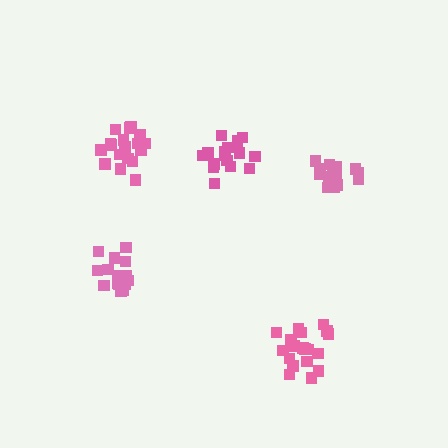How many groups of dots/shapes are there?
There are 5 groups.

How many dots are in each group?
Group 1: 17 dots, Group 2: 18 dots, Group 3: 19 dots, Group 4: 17 dots, Group 5: 15 dots (86 total).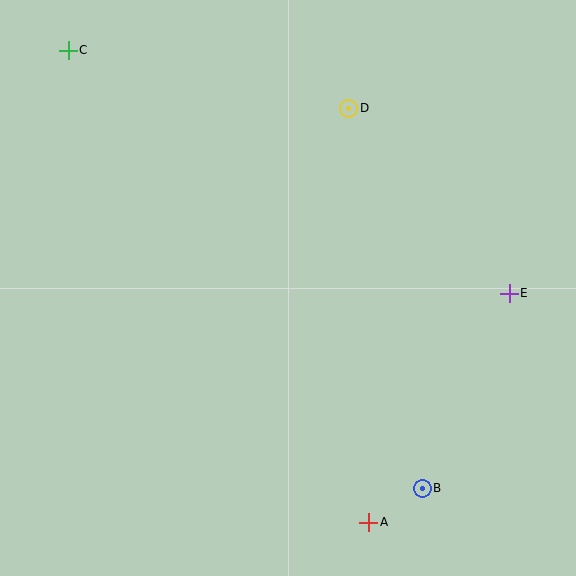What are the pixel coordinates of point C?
Point C is at (68, 50).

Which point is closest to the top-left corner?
Point C is closest to the top-left corner.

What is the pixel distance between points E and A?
The distance between E and A is 268 pixels.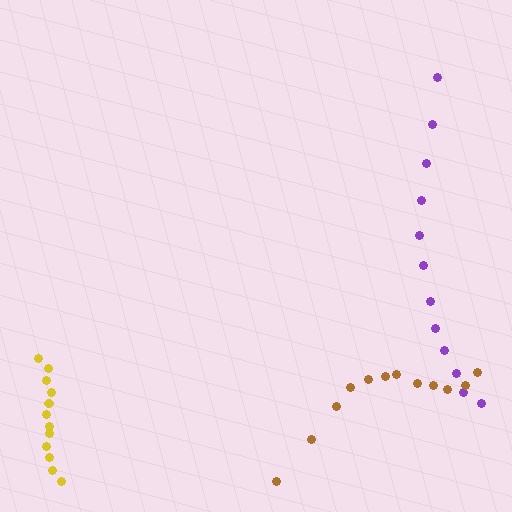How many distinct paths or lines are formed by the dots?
There are 3 distinct paths.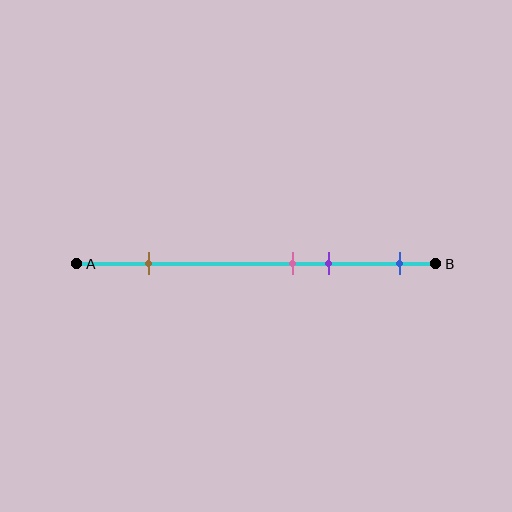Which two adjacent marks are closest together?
The pink and purple marks are the closest adjacent pair.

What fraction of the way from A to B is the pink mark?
The pink mark is approximately 60% (0.6) of the way from A to B.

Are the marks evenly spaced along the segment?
No, the marks are not evenly spaced.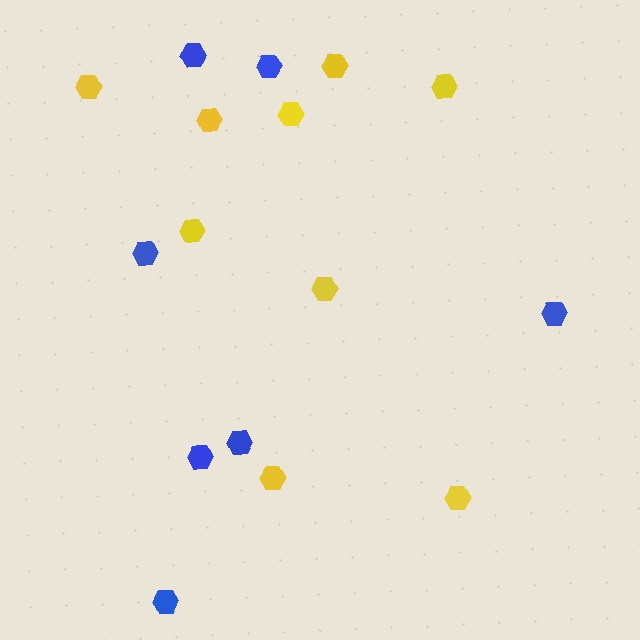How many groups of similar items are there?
There are 2 groups: one group of blue hexagons (7) and one group of yellow hexagons (9).